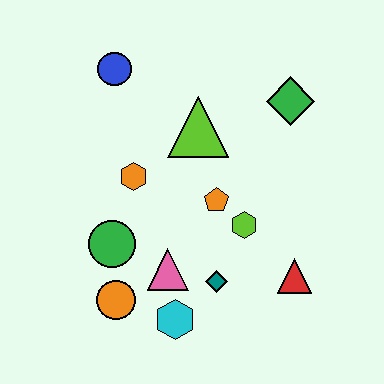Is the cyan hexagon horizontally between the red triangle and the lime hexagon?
No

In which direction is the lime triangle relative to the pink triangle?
The lime triangle is above the pink triangle.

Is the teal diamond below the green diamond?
Yes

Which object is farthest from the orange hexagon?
The red triangle is farthest from the orange hexagon.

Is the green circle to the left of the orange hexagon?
Yes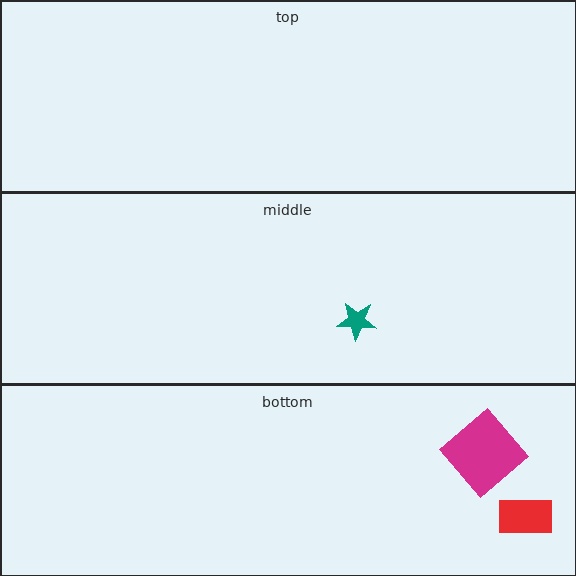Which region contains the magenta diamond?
The bottom region.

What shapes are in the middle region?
The teal star.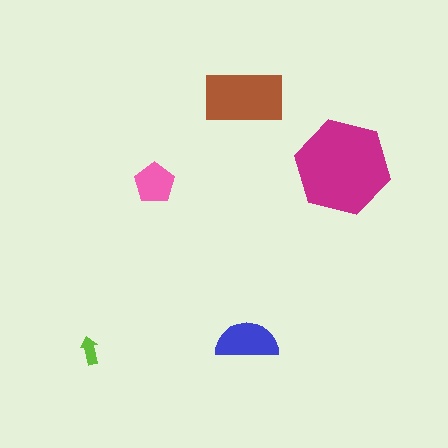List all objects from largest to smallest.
The magenta hexagon, the brown rectangle, the blue semicircle, the pink pentagon, the lime arrow.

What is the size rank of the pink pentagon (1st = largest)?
4th.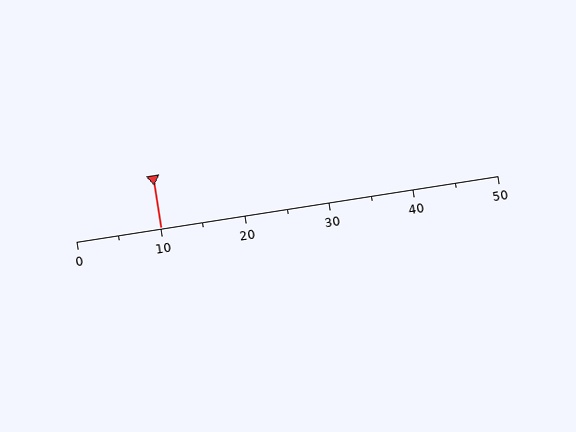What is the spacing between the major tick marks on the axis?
The major ticks are spaced 10 apart.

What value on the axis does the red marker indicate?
The marker indicates approximately 10.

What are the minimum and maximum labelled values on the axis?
The axis runs from 0 to 50.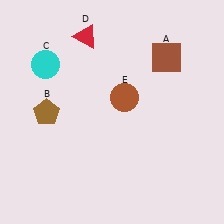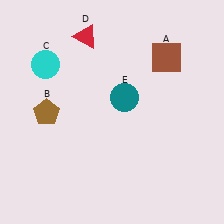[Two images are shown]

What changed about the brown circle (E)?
In Image 1, E is brown. In Image 2, it changed to teal.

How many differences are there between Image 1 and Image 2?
There is 1 difference between the two images.